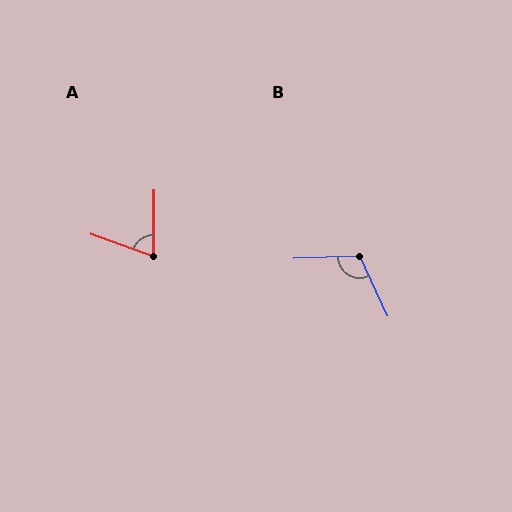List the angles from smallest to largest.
A (70°), B (113°).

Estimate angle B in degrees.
Approximately 113 degrees.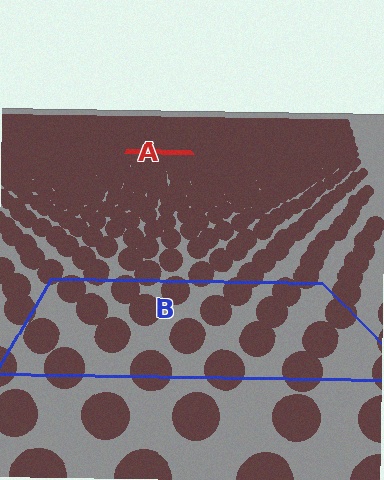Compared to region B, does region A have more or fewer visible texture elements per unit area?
Region A has more texture elements per unit area — they are packed more densely because it is farther away.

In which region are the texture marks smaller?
The texture marks are smaller in region A, because it is farther away.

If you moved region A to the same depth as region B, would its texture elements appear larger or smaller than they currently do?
They would appear larger. At a closer depth, the same texture elements are projected at a bigger on-screen size.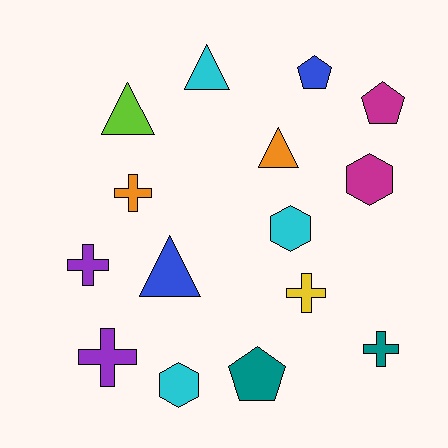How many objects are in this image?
There are 15 objects.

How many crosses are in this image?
There are 5 crosses.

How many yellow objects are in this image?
There is 1 yellow object.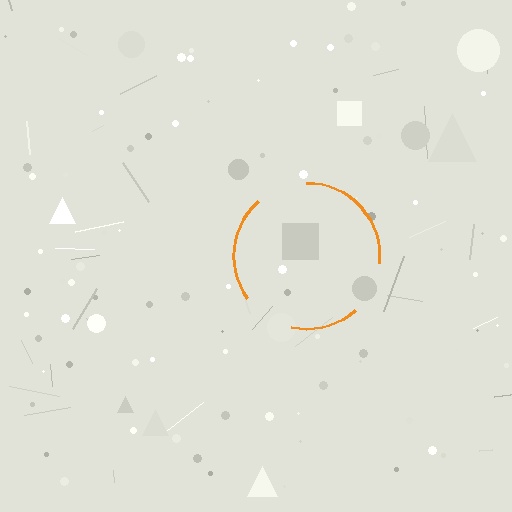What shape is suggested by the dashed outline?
The dashed outline suggests a circle.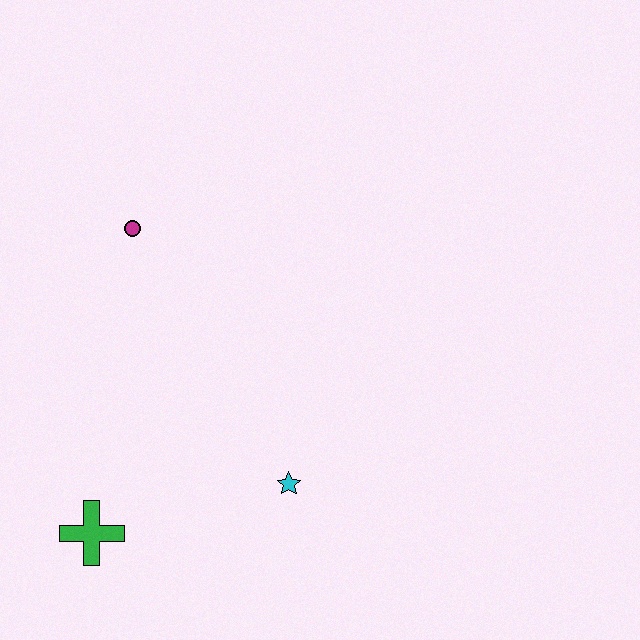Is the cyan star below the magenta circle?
Yes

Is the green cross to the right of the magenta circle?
No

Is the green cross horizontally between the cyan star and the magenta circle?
No